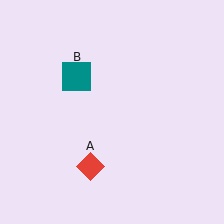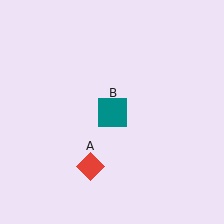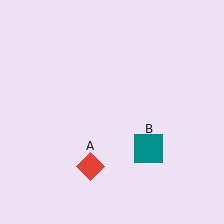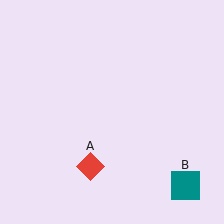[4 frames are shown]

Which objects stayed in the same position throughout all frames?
Red diamond (object A) remained stationary.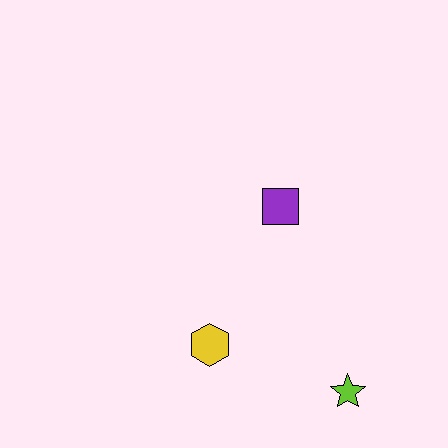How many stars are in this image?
There is 1 star.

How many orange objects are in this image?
There are no orange objects.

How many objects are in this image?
There are 3 objects.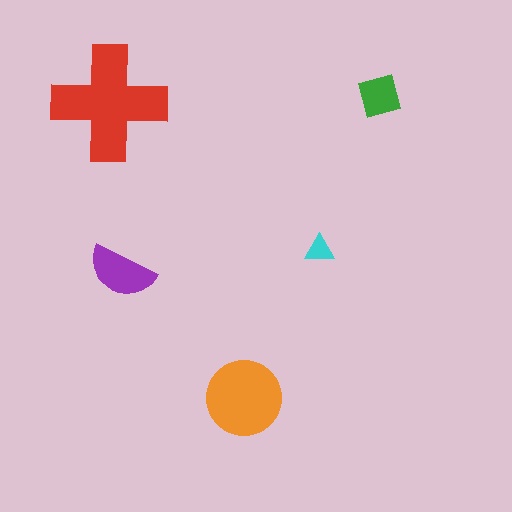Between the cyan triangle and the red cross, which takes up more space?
The red cross.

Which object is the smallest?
The cyan triangle.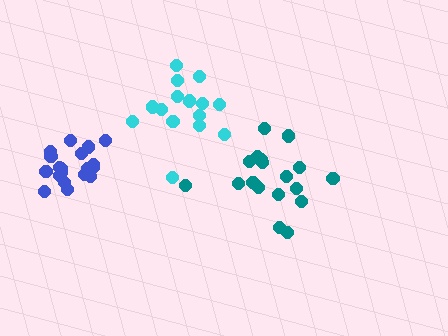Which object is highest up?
The cyan cluster is topmost.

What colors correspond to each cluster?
The clusters are colored: teal, cyan, blue.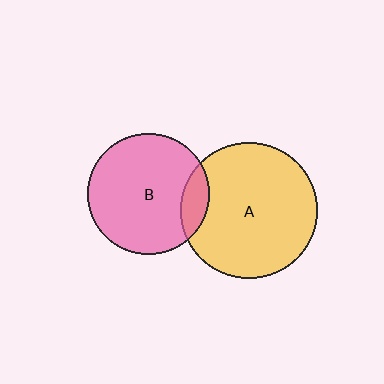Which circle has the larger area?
Circle A (yellow).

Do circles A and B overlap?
Yes.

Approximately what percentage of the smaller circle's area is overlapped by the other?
Approximately 15%.